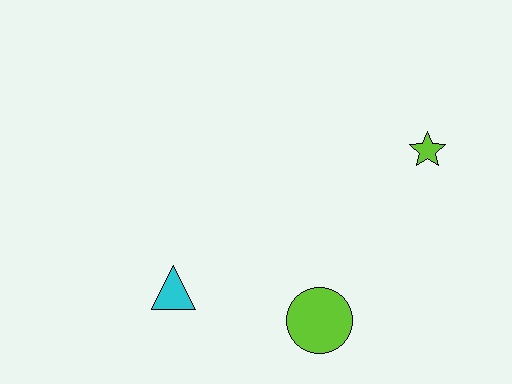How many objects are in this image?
There are 3 objects.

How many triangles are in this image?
There is 1 triangle.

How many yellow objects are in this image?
There are no yellow objects.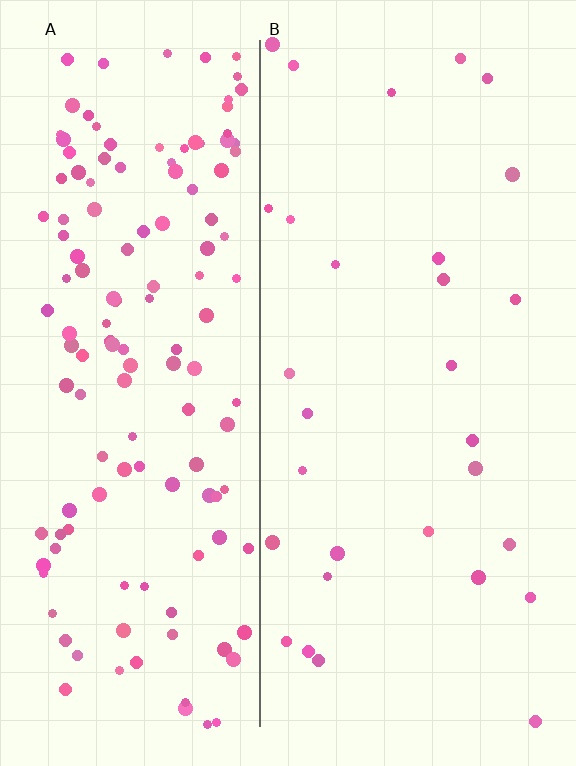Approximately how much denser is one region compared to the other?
Approximately 4.8× — region A over region B.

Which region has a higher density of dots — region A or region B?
A (the left).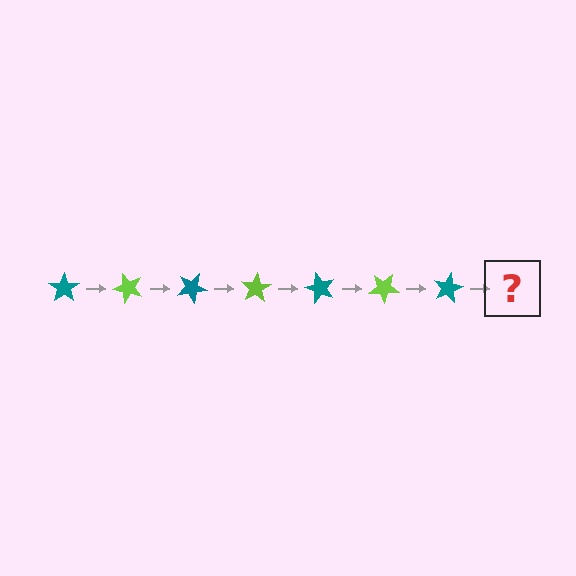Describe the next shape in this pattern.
It should be a lime star, rotated 350 degrees from the start.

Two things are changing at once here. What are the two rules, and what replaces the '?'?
The two rules are that it rotates 50 degrees each step and the color cycles through teal and lime. The '?' should be a lime star, rotated 350 degrees from the start.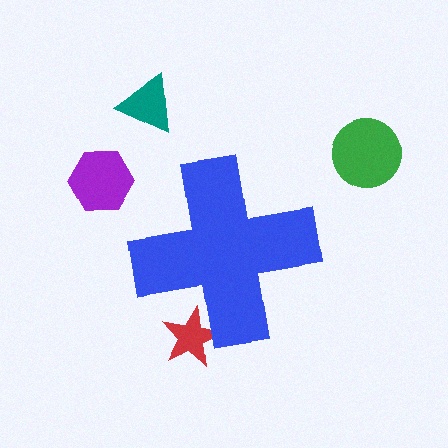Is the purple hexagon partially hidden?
No, the purple hexagon is fully visible.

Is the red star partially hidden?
Yes, the red star is partially hidden behind the blue cross.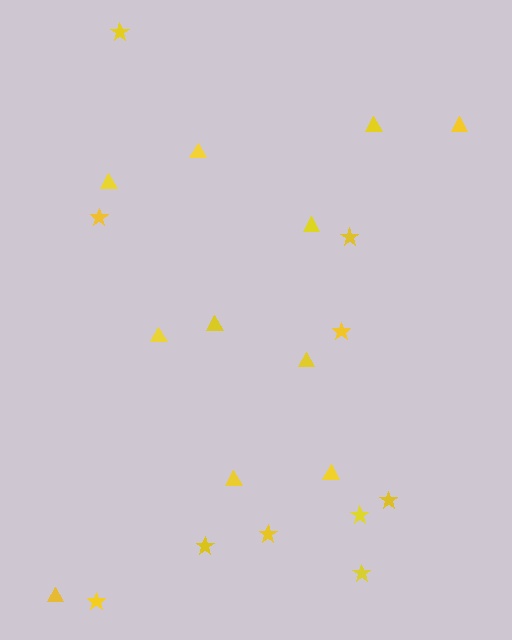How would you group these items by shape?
There are 2 groups: one group of triangles (11) and one group of stars (10).